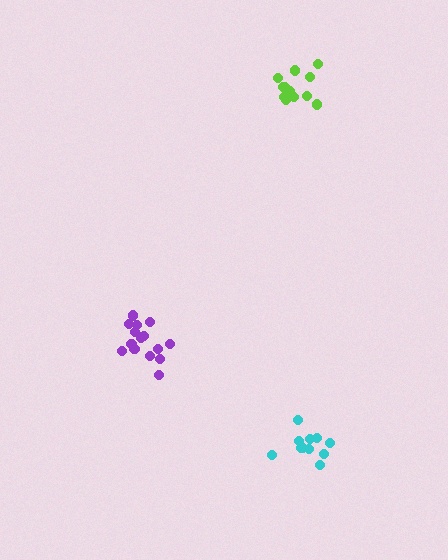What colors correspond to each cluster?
The clusters are colored: cyan, lime, purple.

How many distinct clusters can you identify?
There are 3 distinct clusters.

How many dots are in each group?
Group 1: 11 dots, Group 2: 13 dots, Group 3: 16 dots (40 total).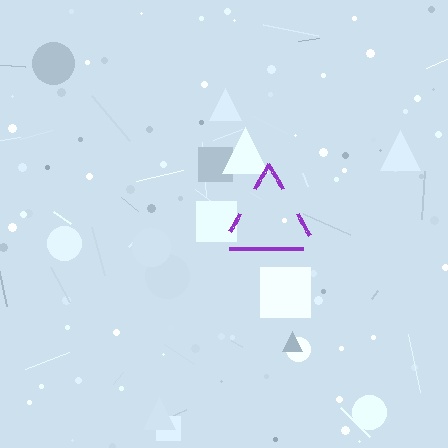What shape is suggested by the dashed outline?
The dashed outline suggests a triangle.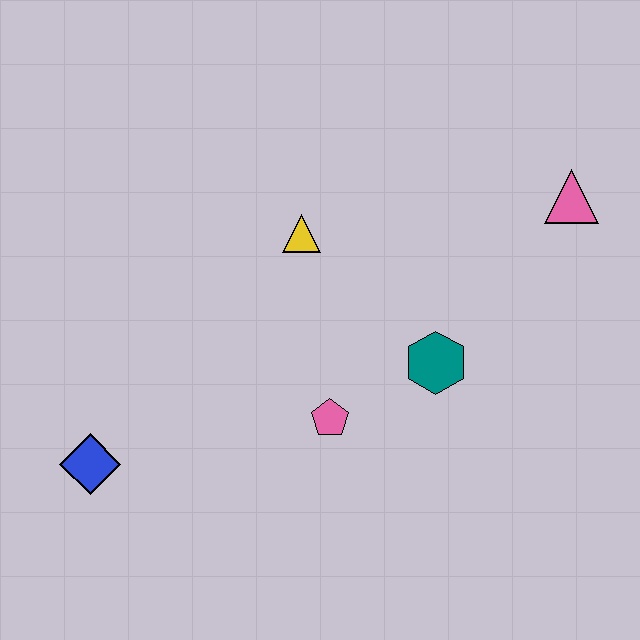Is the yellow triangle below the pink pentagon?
No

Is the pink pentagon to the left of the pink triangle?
Yes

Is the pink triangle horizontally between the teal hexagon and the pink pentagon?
No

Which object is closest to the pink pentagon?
The teal hexagon is closest to the pink pentagon.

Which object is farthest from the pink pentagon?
The pink triangle is farthest from the pink pentagon.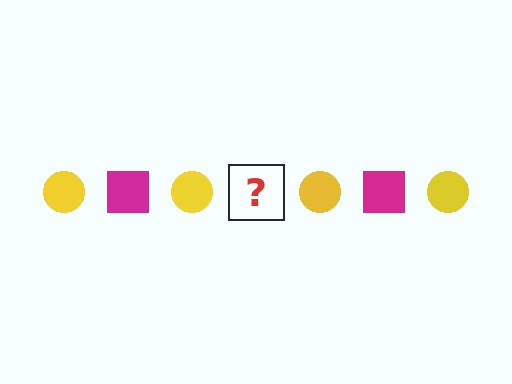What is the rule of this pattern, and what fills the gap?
The rule is that the pattern alternates between yellow circle and magenta square. The gap should be filled with a magenta square.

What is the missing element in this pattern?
The missing element is a magenta square.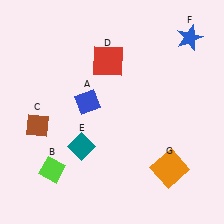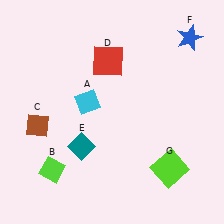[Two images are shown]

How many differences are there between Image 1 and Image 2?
There are 2 differences between the two images.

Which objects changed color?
A changed from blue to cyan. G changed from orange to lime.